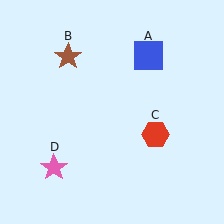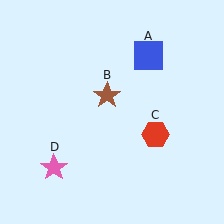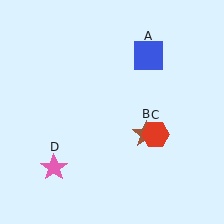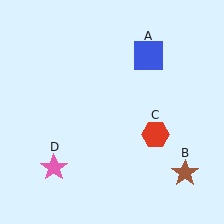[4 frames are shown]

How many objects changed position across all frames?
1 object changed position: brown star (object B).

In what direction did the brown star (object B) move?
The brown star (object B) moved down and to the right.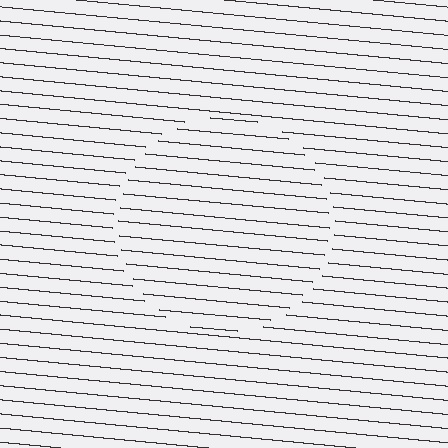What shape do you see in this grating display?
An illusory circle. The interior of the shape contains the same grating, shifted by half a period — the contour is defined by the phase discontinuity where line-ends from the inner and outer gratings abut.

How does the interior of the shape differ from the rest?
The interior of the shape contains the same grating, shifted by half a period — the contour is defined by the phase discontinuity where line-ends from the inner and outer gratings abut.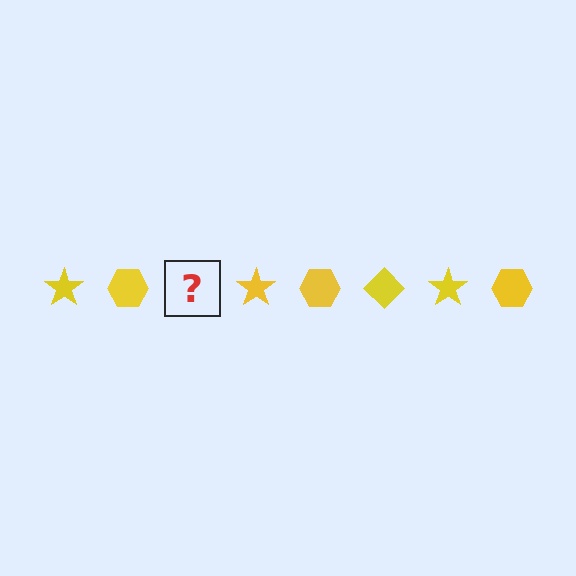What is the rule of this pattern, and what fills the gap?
The rule is that the pattern cycles through star, hexagon, diamond shapes in yellow. The gap should be filled with a yellow diamond.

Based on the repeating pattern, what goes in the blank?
The blank should be a yellow diamond.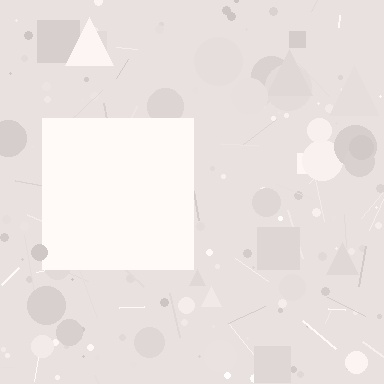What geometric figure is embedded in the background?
A square is embedded in the background.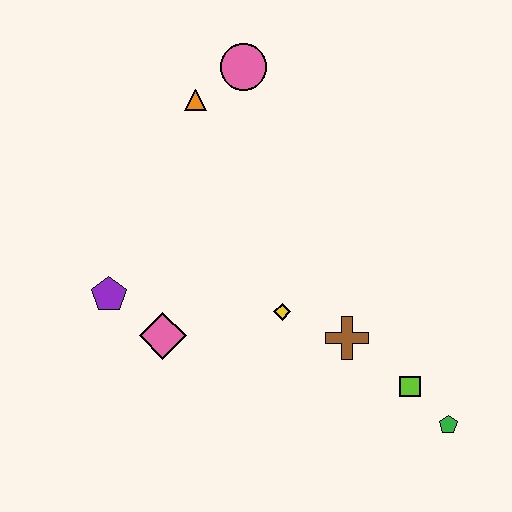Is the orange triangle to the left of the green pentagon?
Yes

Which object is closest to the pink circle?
The orange triangle is closest to the pink circle.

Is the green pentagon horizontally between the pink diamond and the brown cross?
No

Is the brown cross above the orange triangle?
No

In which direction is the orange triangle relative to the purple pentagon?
The orange triangle is above the purple pentagon.